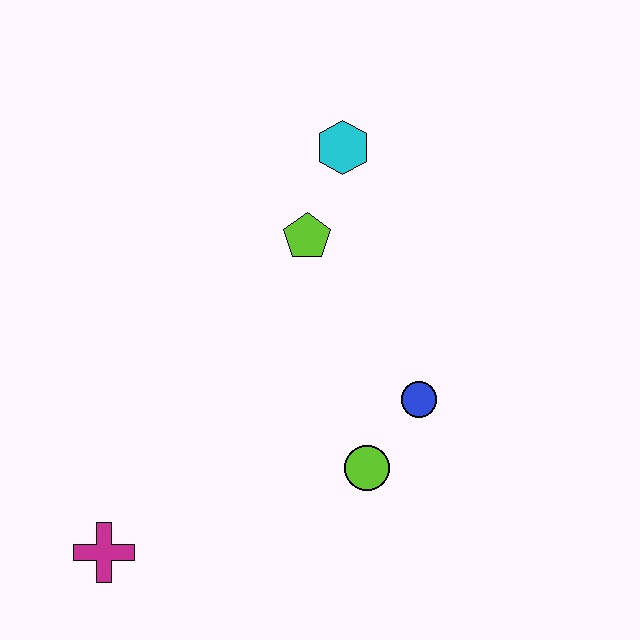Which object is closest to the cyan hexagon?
The lime pentagon is closest to the cyan hexagon.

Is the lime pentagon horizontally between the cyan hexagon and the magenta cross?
Yes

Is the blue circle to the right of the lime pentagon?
Yes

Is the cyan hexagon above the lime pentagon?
Yes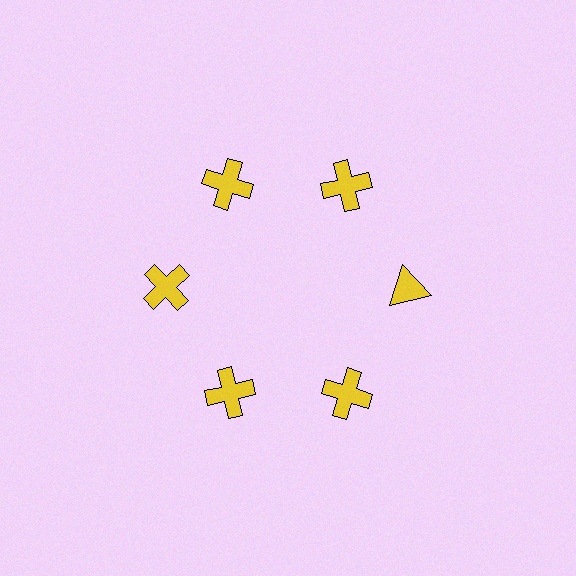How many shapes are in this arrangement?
There are 6 shapes arranged in a ring pattern.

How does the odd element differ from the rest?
It has a different shape: triangle instead of cross.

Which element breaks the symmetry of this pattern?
The yellow triangle at roughly the 3 o'clock position breaks the symmetry. All other shapes are yellow crosses.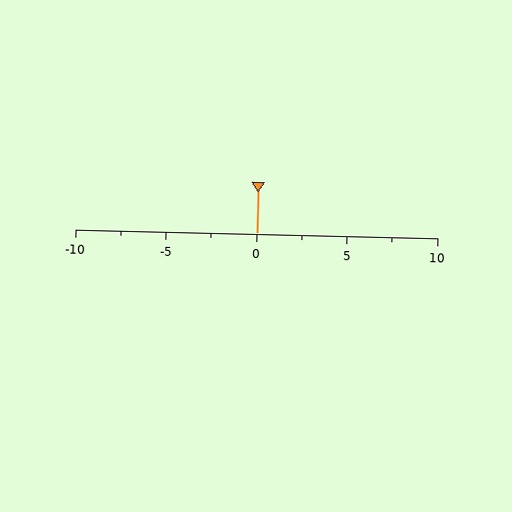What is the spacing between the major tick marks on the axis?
The major ticks are spaced 5 apart.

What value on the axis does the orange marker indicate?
The marker indicates approximately 0.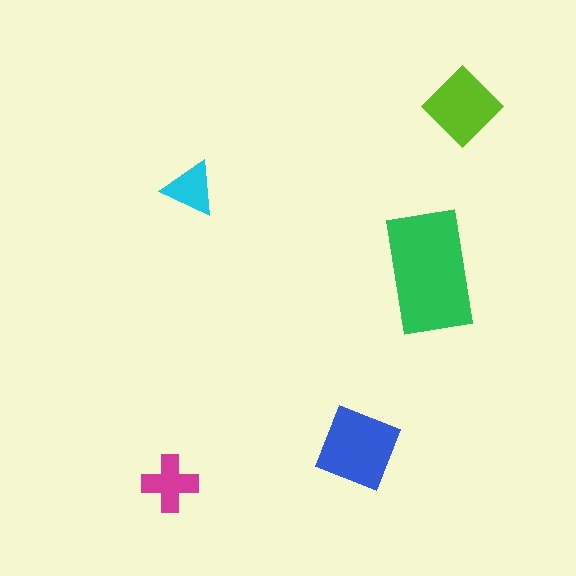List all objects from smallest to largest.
The cyan triangle, the magenta cross, the lime diamond, the blue square, the green rectangle.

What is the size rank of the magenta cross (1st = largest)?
4th.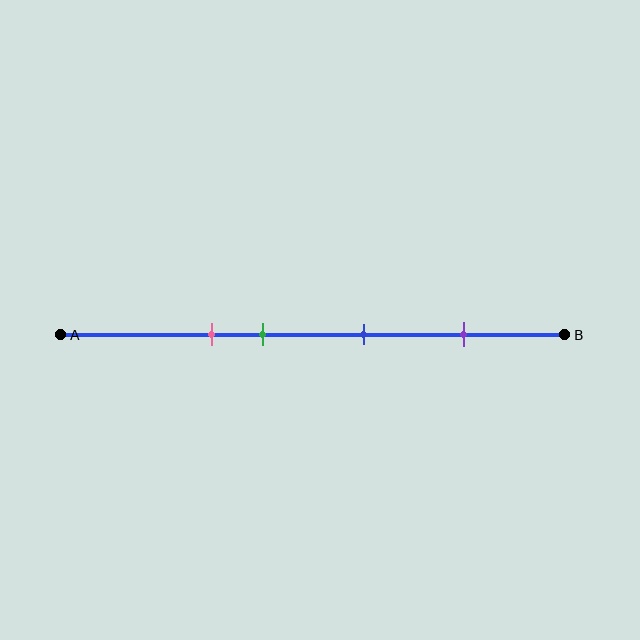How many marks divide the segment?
There are 4 marks dividing the segment.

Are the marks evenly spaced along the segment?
No, the marks are not evenly spaced.